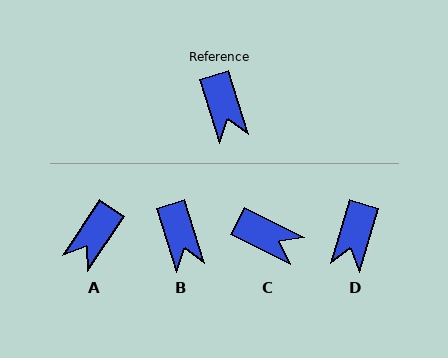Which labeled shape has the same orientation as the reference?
B.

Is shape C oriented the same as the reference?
No, it is off by about 46 degrees.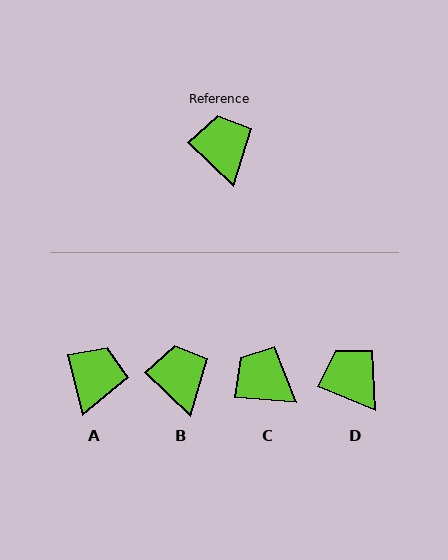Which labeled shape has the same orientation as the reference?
B.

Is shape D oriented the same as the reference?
No, it is off by about 21 degrees.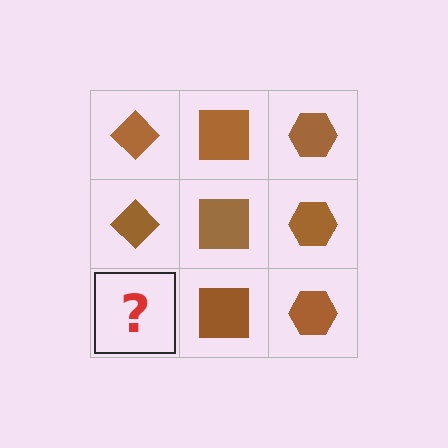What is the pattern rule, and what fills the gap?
The rule is that each column has a consistent shape. The gap should be filled with a brown diamond.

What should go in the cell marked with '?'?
The missing cell should contain a brown diamond.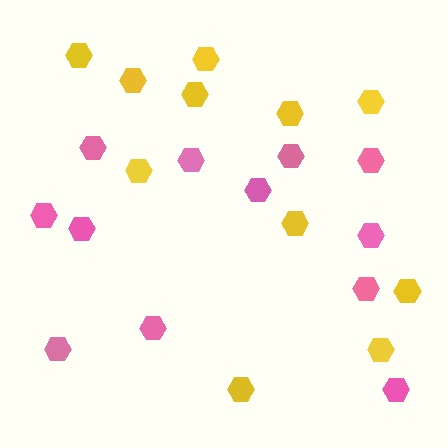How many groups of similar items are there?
There are 2 groups: one group of yellow hexagons (11) and one group of pink hexagons (12).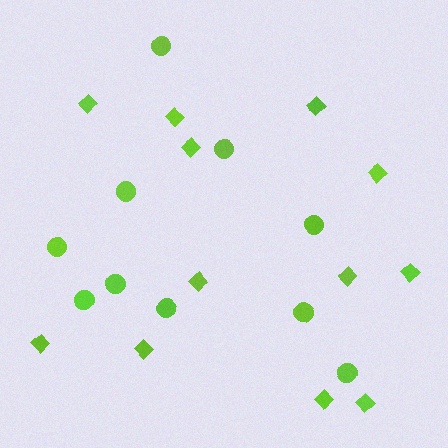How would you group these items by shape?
There are 2 groups: one group of circles (10) and one group of diamonds (12).